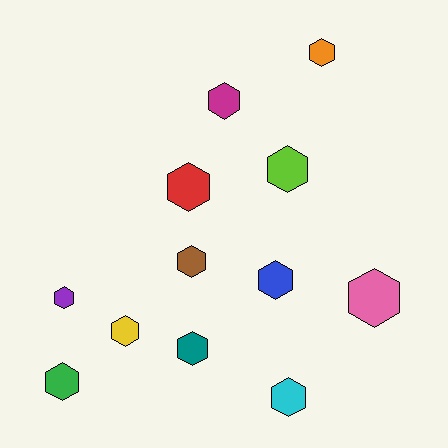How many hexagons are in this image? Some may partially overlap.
There are 12 hexagons.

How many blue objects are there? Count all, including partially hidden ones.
There is 1 blue object.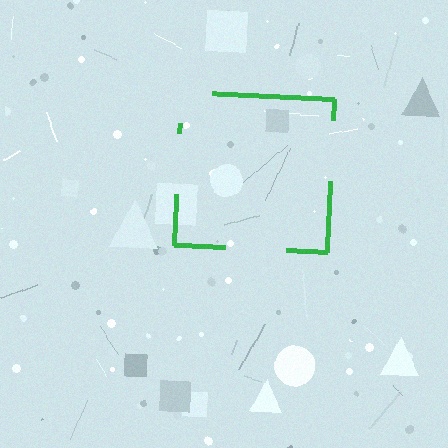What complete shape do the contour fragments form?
The contour fragments form a square.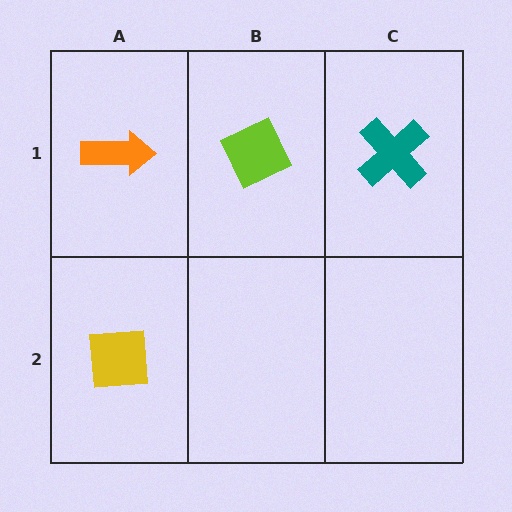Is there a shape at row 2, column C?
No, that cell is empty.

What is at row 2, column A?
A yellow square.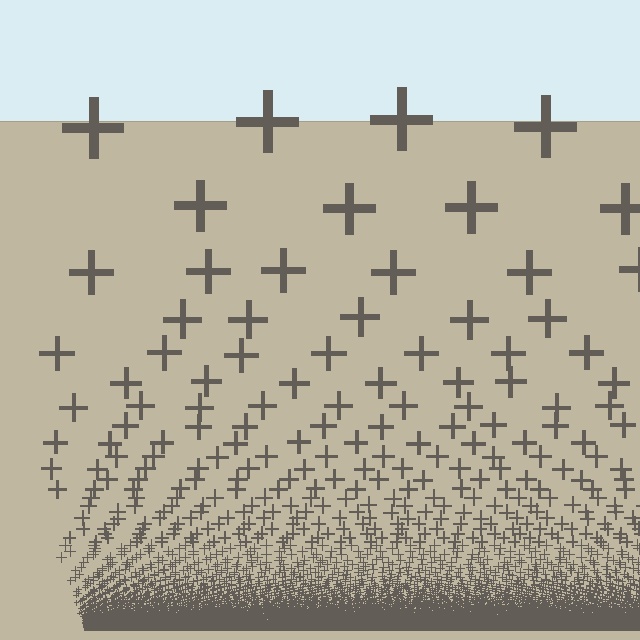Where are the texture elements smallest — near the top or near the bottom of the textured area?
Near the bottom.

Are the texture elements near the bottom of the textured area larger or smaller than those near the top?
Smaller. The gradient is inverted — elements near the bottom are smaller and denser.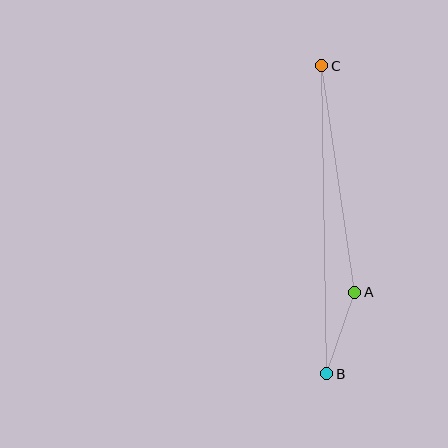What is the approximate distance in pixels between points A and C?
The distance between A and C is approximately 229 pixels.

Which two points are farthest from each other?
Points B and C are farthest from each other.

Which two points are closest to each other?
Points A and B are closest to each other.